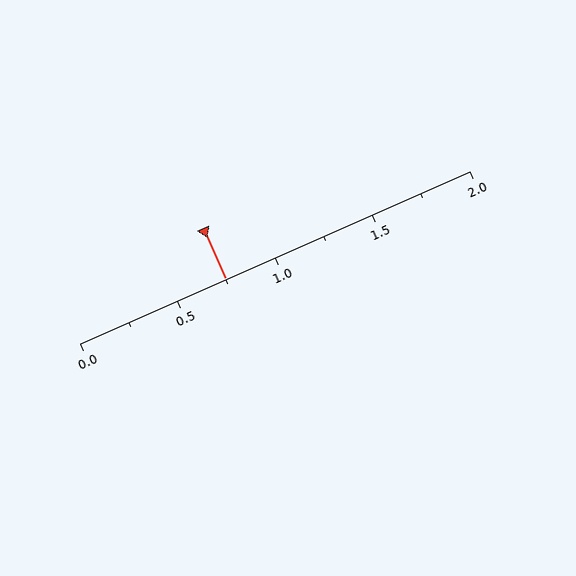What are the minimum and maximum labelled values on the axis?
The axis runs from 0.0 to 2.0.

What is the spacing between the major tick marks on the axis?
The major ticks are spaced 0.5 apart.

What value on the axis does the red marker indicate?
The marker indicates approximately 0.75.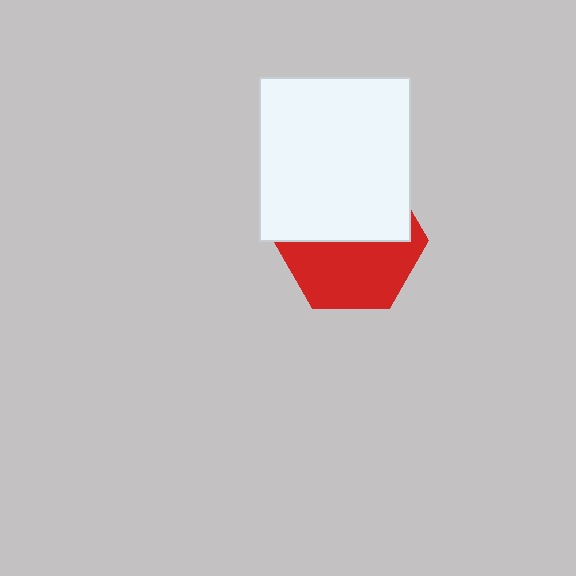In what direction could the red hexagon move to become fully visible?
The red hexagon could move down. That would shift it out from behind the white rectangle entirely.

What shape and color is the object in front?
The object in front is a white rectangle.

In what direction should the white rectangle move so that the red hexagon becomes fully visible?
The white rectangle should move up. That is the shortest direction to clear the overlap and leave the red hexagon fully visible.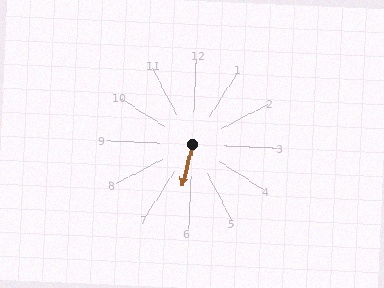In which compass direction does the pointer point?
South.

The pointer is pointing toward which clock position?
Roughly 6 o'clock.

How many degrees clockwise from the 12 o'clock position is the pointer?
Approximately 191 degrees.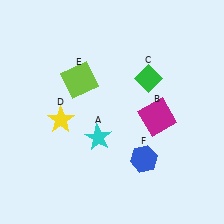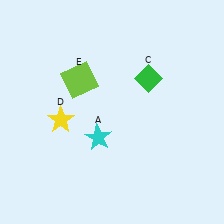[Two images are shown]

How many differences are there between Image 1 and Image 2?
There are 2 differences between the two images.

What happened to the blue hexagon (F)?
The blue hexagon (F) was removed in Image 2. It was in the bottom-right area of Image 1.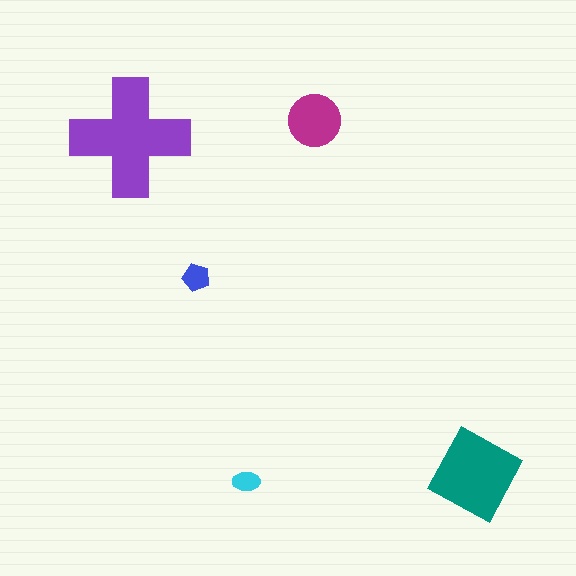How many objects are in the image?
There are 5 objects in the image.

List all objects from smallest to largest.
The cyan ellipse, the blue pentagon, the magenta circle, the teal diamond, the purple cross.